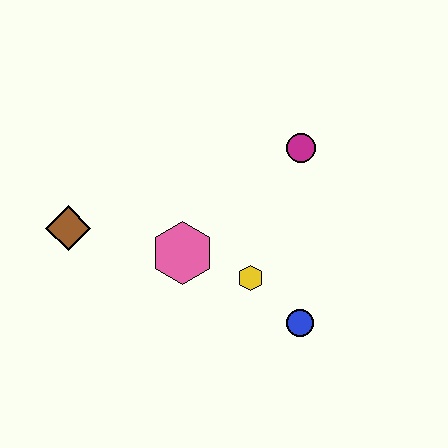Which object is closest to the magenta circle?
The yellow hexagon is closest to the magenta circle.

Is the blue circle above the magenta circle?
No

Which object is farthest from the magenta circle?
The brown diamond is farthest from the magenta circle.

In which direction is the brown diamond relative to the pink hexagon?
The brown diamond is to the left of the pink hexagon.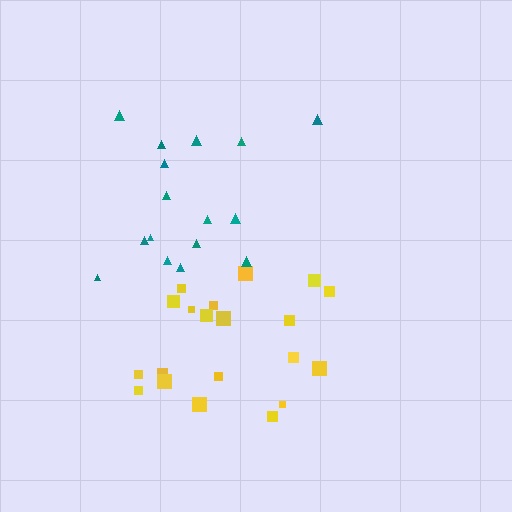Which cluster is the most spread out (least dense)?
Teal.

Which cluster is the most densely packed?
Yellow.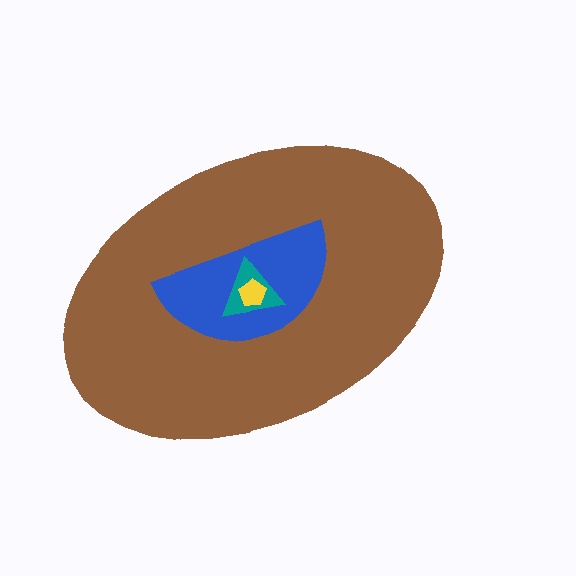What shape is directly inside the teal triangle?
The yellow pentagon.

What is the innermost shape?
The yellow pentagon.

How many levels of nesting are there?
4.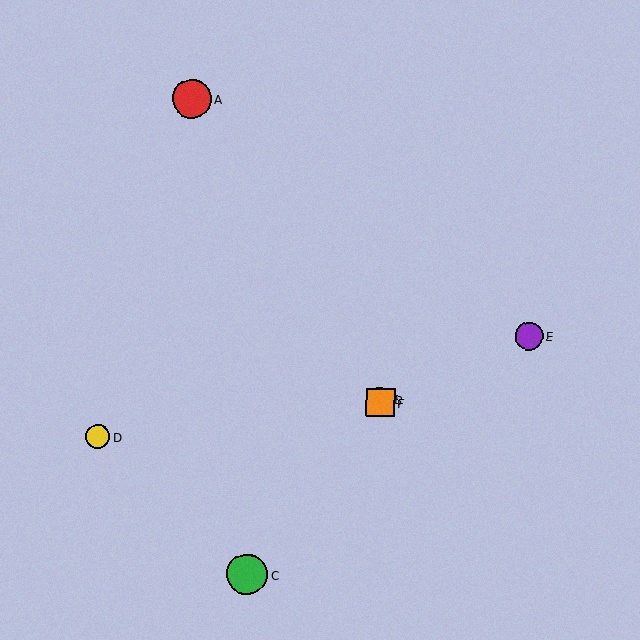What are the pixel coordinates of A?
Object A is at (192, 99).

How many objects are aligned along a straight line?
3 objects (A, B, F) are aligned along a straight line.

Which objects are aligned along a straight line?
Objects A, B, F are aligned along a straight line.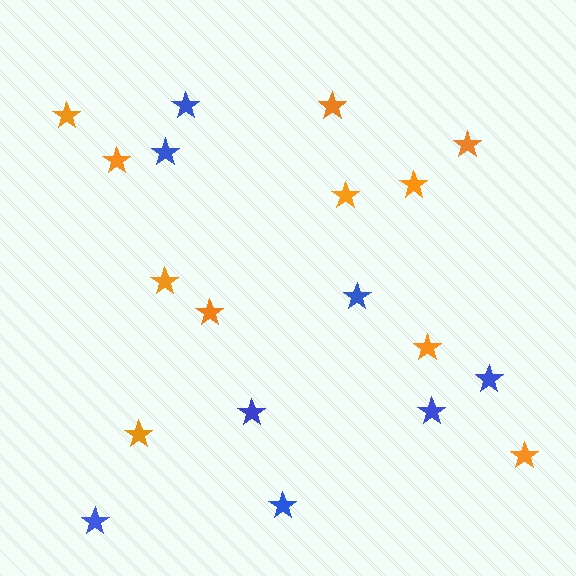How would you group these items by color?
There are 2 groups: one group of orange stars (11) and one group of blue stars (8).